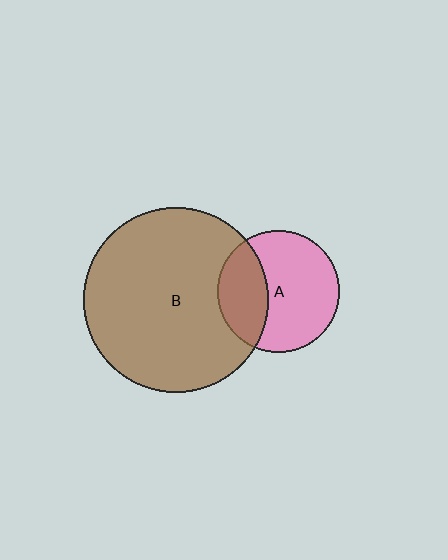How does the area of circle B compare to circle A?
Approximately 2.3 times.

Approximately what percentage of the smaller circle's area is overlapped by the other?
Approximately 35%.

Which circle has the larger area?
Circle B (brown).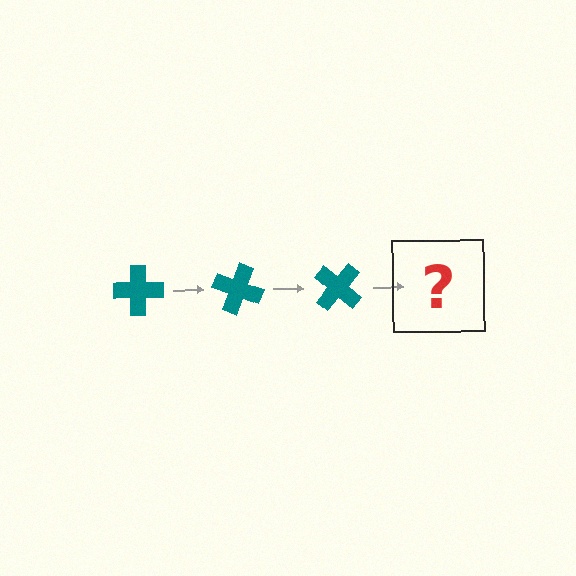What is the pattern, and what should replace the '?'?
The pattern is that the cross rotates 20 degrees each step. The '?' should be a teal cross rotated 60 degrees.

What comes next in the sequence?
The next element should be a teal cross rotated 60 degrees.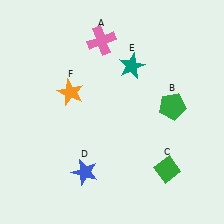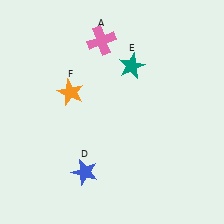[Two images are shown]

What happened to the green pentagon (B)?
The green pentagon (B) was removed in Image 2. It was in the top-right area of Image 1.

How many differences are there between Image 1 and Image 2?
There are 2 differences between the two images.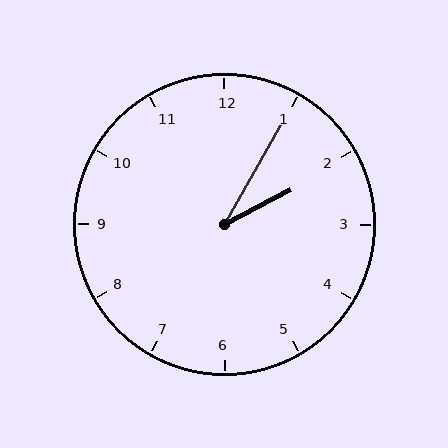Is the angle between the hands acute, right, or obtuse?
It is acute.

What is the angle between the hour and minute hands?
Approximately 32 degrees.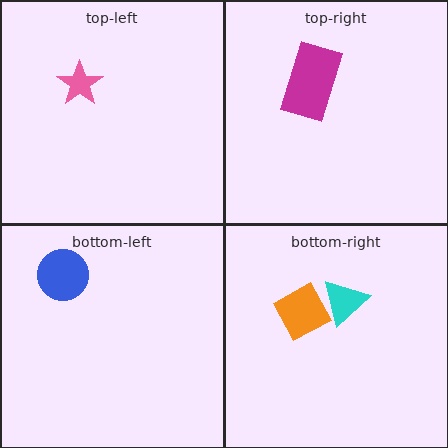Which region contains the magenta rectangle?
The top-right region.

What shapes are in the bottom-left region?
The blue circle.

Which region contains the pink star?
The top-left region.